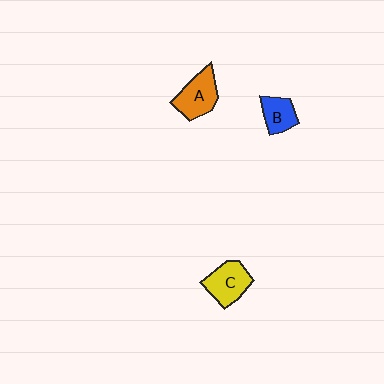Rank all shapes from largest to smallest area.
From largest to smallest: A (orange), C (yellow), B (blue).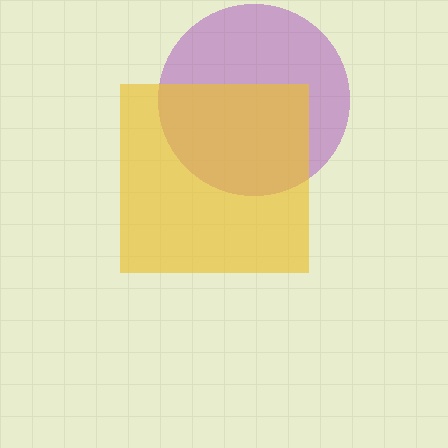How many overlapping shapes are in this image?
There are 2 overlapping shapes in the image.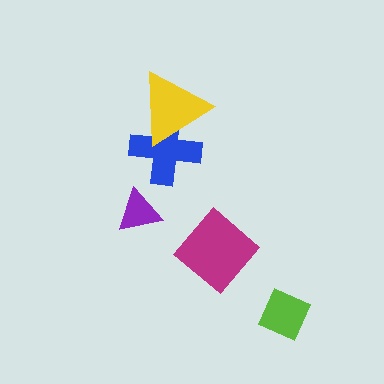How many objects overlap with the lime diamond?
0 objects overlap with the lime diamond.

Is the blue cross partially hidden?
Yes, it is partially covered by another shape.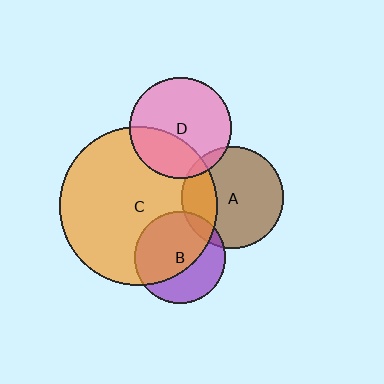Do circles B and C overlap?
Yes.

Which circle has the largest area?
Circle C (orange).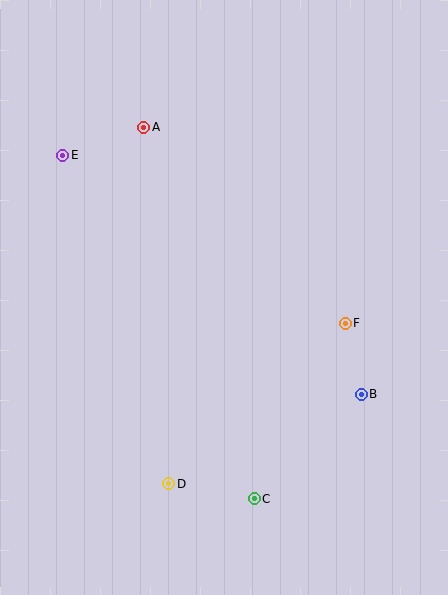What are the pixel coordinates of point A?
Point A is at (144, 127).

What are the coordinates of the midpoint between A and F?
The midpoint between A and F is at (244, 225).